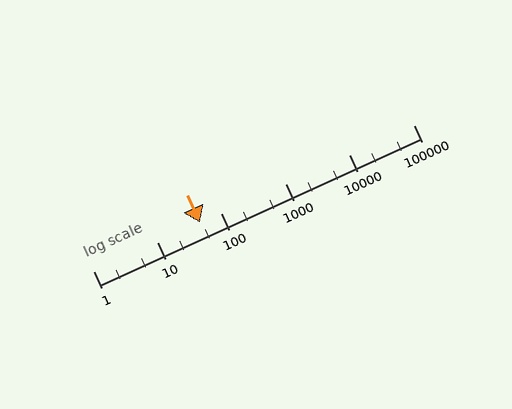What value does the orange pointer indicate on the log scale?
The pointer indicates approximately 47.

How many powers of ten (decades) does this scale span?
The scale spans 5 decades, from 1 to 100000.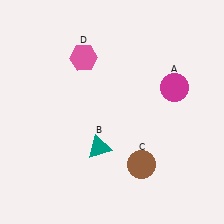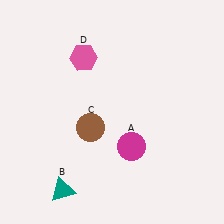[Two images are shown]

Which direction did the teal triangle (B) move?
The teal triangle (B) moved down.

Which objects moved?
The objects that moved are: the magenta circle (A), the teal triangle (B), the brown circle (C).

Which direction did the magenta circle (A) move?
The magenta circle (A) moved down.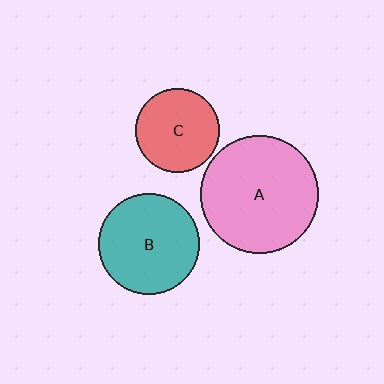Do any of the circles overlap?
No, none of the circles overlap.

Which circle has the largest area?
Circle A (pink).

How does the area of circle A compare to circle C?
Approximately 2.0 times.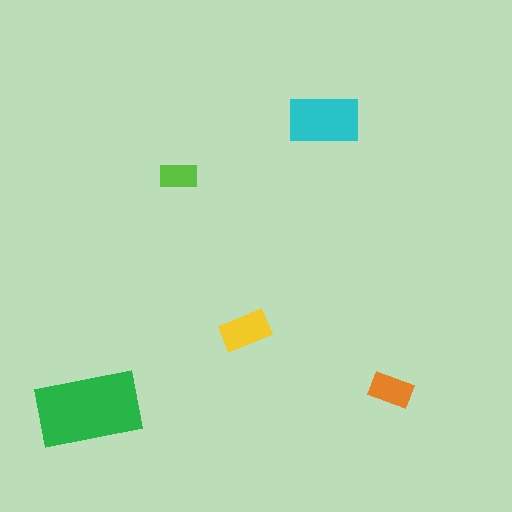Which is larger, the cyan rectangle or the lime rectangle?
The cyan one.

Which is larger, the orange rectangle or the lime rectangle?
The orange one.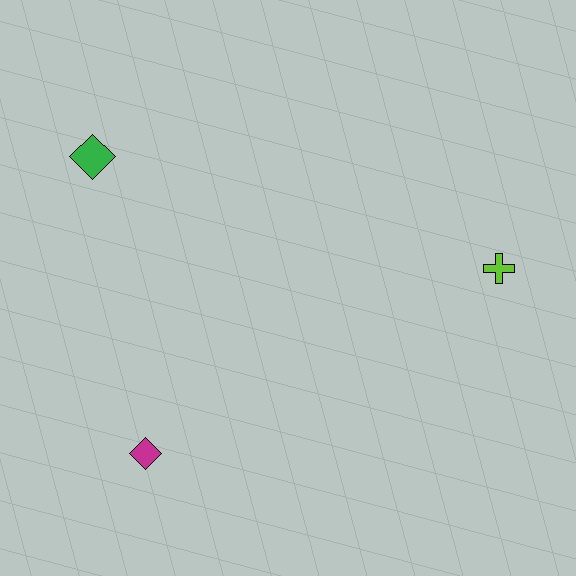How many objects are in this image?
There are 3 objects.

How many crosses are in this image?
There is 1 cross.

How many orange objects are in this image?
There are no orange objects.